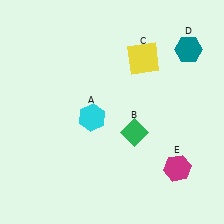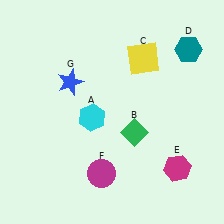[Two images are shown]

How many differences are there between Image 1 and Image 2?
There are 2 differences between the two images.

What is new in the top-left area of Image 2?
A blue star (G) was added in the top-left area of Image 2.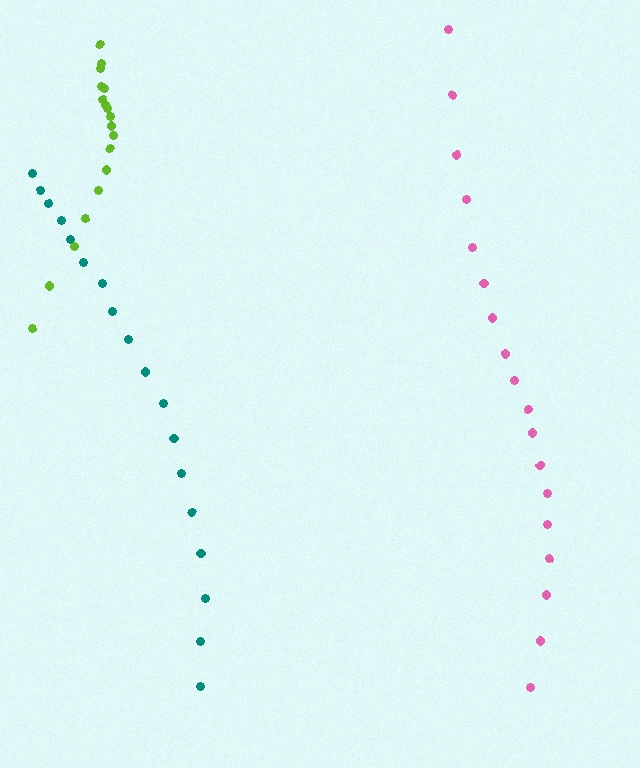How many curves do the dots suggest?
There are 3 distinct paths.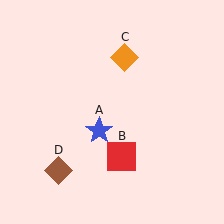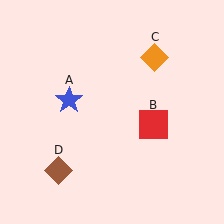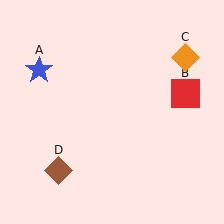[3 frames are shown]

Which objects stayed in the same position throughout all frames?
Brown diamond (object D) remained stationary.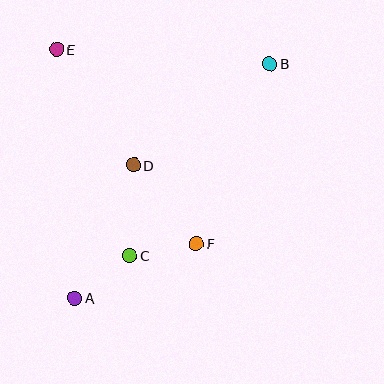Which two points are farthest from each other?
Points A and B are farthest from each other.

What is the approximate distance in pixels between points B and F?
The distance between B and F is approximately 194 pixels.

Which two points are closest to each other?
Points C and F are closest to each other.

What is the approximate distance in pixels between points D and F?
The distance between D and F is approximately 101 pixels.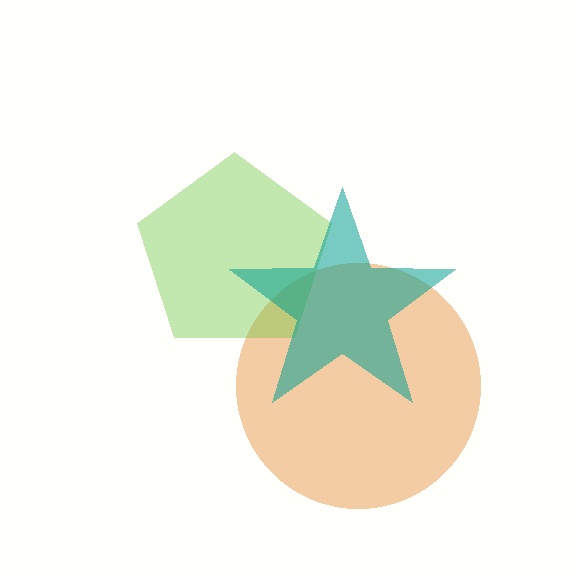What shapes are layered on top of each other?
The layered shapes are: an orange circle, a lime pentagon, a teal star.